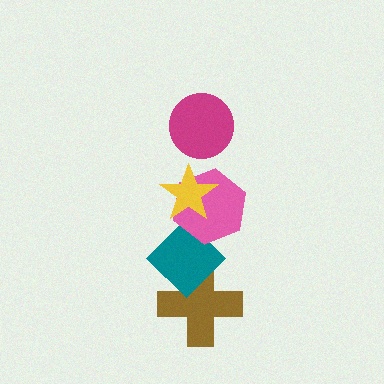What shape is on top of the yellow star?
The magenta circle is on top of the yellow star.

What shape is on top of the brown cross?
The teal diamond is on top of the brown cross.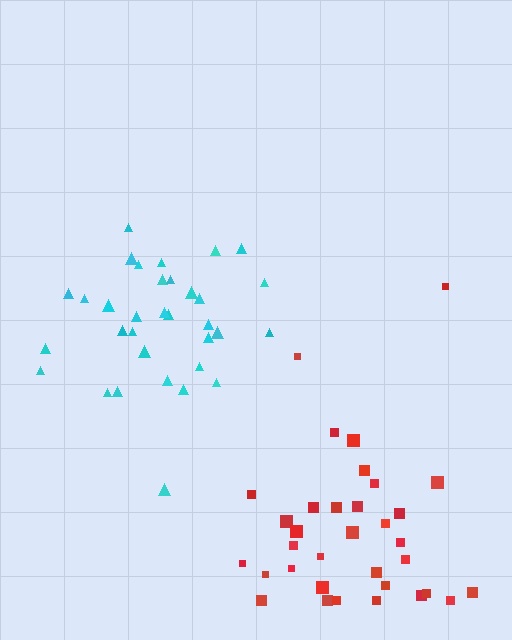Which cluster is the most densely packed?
Cyan.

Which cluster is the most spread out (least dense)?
Red.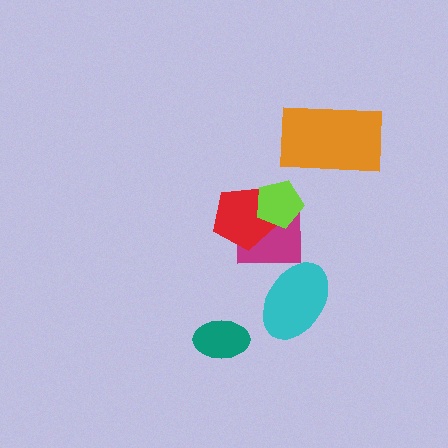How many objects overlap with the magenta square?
2 objects overlap with the magenta square.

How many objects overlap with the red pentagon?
2 objects overlap with the red pentagon.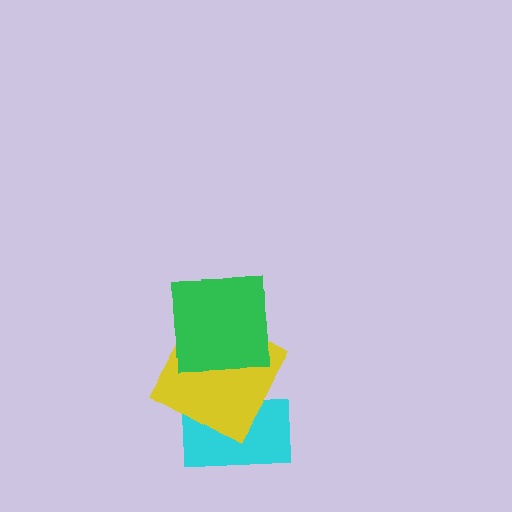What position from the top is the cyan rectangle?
The cyan rectangle is 3rd from the top.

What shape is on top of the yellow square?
The green square is on top of the yellow square.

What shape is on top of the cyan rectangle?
The yellow square is on top of the cyan rectangle.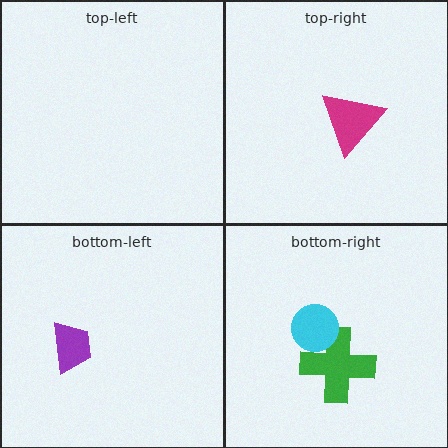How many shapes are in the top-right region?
1.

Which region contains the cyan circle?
The bottom-right region.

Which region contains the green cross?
The bottom-right region.